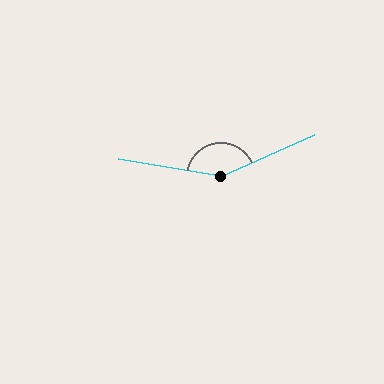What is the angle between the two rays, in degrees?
Approximately 146 degrees.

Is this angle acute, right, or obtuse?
It is obtuse.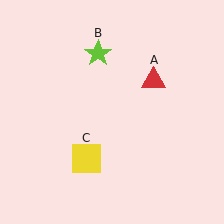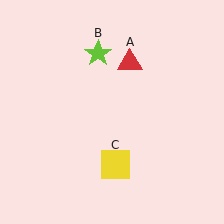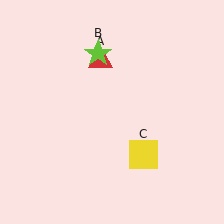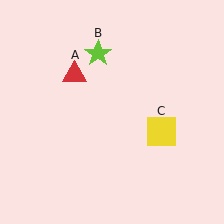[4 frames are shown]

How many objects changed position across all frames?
2 objects changed position: red triangle (object A), yellow square (object C).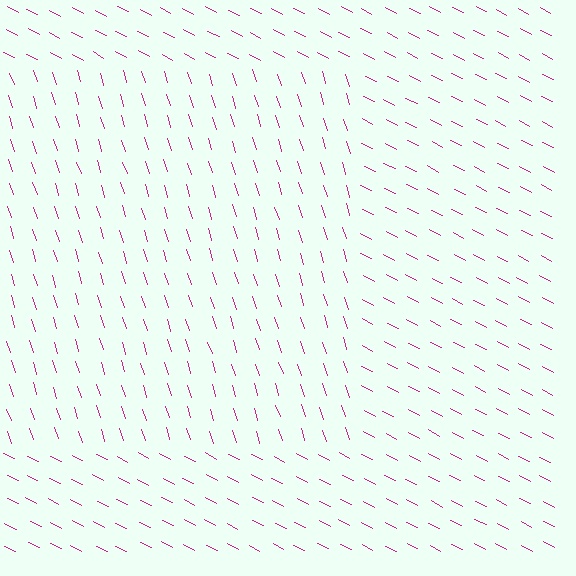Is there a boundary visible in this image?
Yes, there is a texture boundary formed by a change in line orientation.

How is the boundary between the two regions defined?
The boundary is defined purely by a change in line orientation (approximately 45 degrees difference). All lines are the same color and thickness.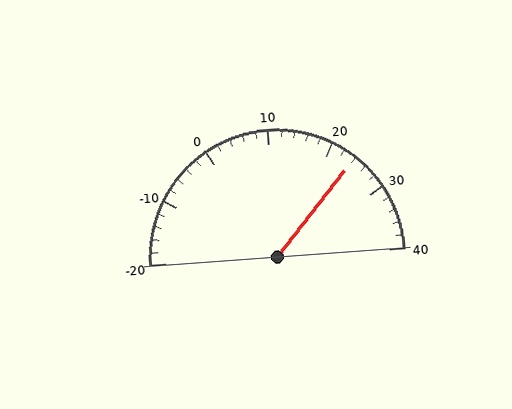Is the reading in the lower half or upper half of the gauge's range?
The reading is in the upper half of the range (-20 to 40).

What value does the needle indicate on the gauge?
The needle indicates approximately 24.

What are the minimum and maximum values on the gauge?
The gauge ranges from -20 to 40.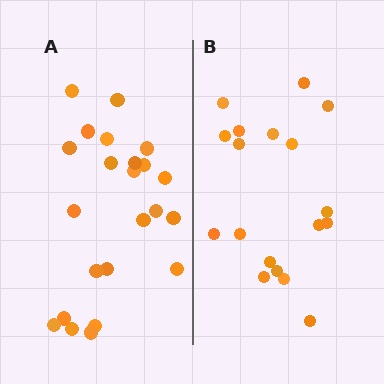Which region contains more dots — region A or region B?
Region A (the left region) has more dots.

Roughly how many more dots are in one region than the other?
Region A has about 5 more dots than region B.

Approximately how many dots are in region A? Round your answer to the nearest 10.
About 20 dots. (The exact count is 23, which rounds to 20.)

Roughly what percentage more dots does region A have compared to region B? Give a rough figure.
About 30% more.